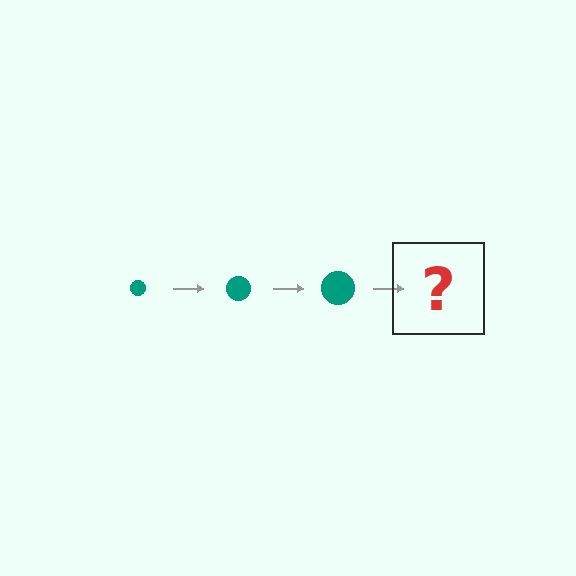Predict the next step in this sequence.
The next step is a teal circle, larger than the previous one.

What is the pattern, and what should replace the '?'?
The pattern is that the circle gets progressively larger each step. The '?' should be a teal circle, larger than the previous one.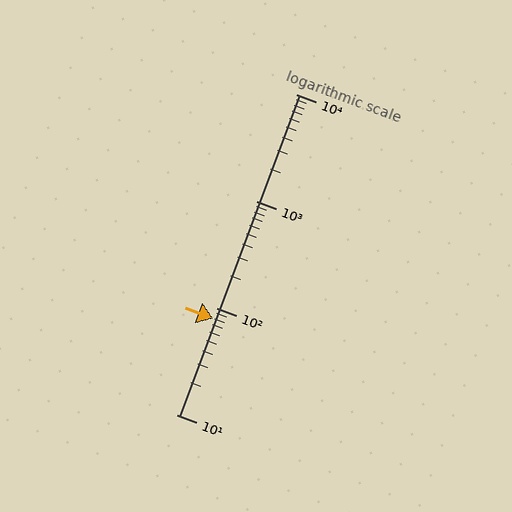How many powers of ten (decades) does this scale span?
The scale spans 3 decades, from 10 to 10000.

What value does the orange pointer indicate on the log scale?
The pointer indicates approximately 79.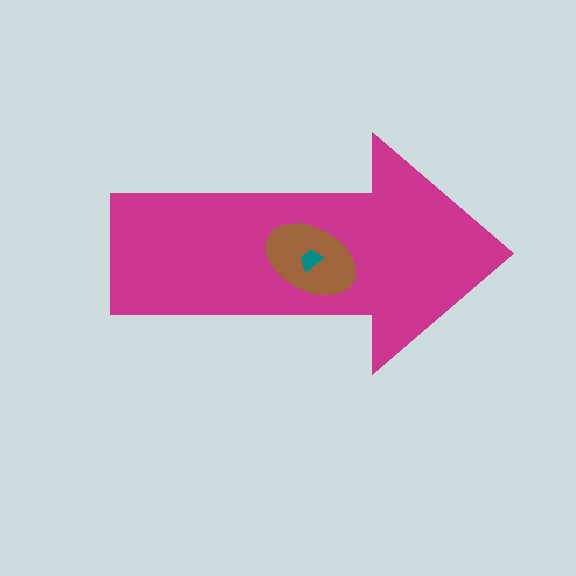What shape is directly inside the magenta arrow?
The brown ellipse.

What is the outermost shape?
The magenta arrow.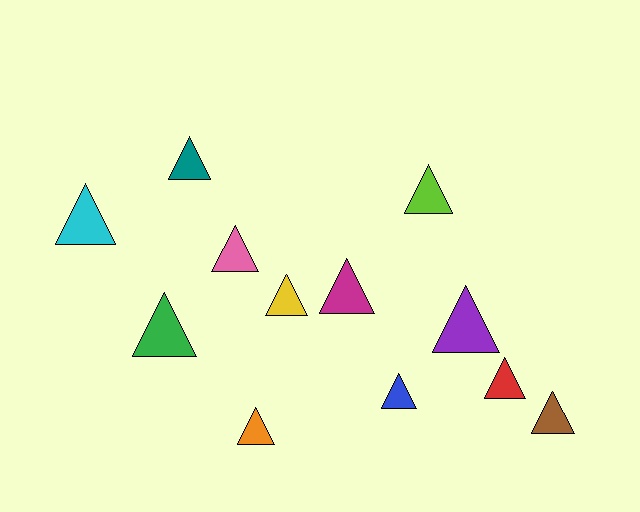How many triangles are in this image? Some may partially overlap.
There are 12 triangles.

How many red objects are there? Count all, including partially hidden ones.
There is 1 red object.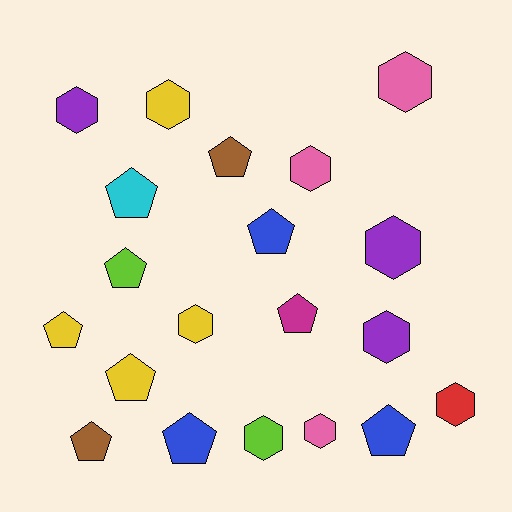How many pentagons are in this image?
There are 10 pentagons.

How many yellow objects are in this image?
There are 4 yellow objects.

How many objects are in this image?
There are 20 objects.